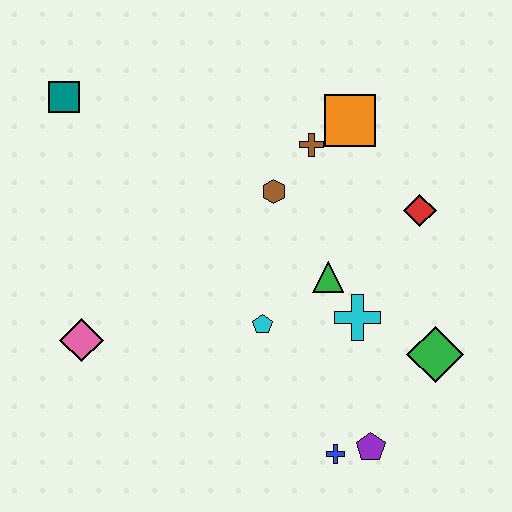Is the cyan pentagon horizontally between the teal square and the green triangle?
Yes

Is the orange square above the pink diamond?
Yes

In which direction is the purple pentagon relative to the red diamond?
The purple pentagon is below the red diamond.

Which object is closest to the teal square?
The brown hexagon is closest to the teal square.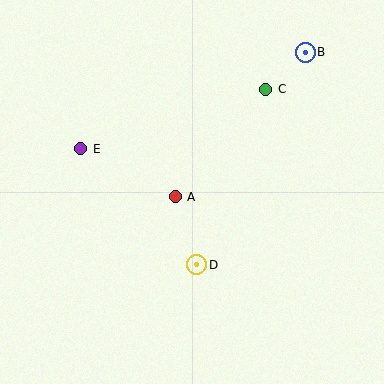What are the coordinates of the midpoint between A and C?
The midpoint between A and C is at (220, 143).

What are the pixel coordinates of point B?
Point B is at (305, 52).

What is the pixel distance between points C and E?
The distance between C and E is 194 pixels.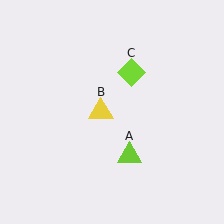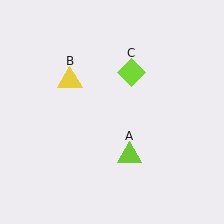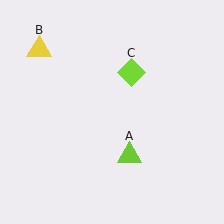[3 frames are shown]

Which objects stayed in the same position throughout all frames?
Lime triangle (object A) and lime diamond (object C) remained stationary.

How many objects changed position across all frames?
1 object changed position: yellow triangle (object B).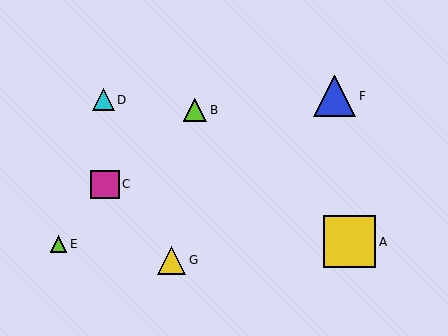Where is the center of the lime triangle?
The center of the lime triangle is at (195, 110).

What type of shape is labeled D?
Shape D is a cyan triangle.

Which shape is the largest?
The yellow square (labeled A) is the largest.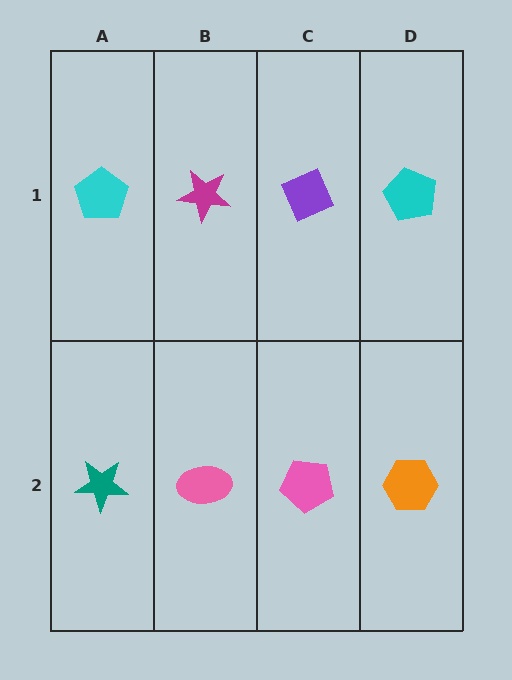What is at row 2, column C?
A pink pentagon.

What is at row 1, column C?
A purple diamond.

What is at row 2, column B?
A pink ellipse.